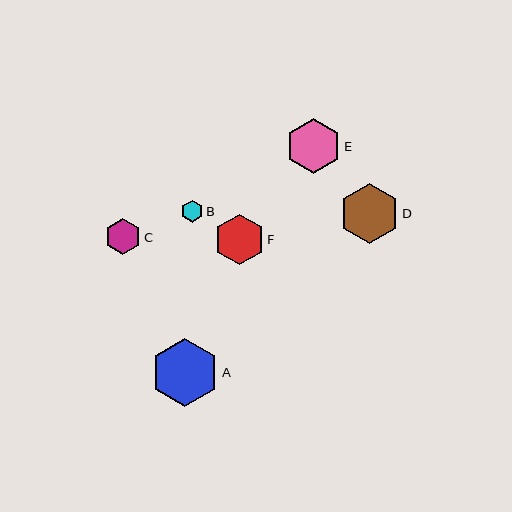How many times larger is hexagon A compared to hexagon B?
Hexagon A is approximately 3.2 times the size of hexagon B.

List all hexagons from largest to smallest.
From largest to smallest: A, D, E, F, C, B.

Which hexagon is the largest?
Hexagon A is the largest with a size of approximately 68 pixels.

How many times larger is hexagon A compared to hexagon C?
Hexagon A is approximately 1.9 times the size of hexagon C.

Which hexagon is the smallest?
Hexagon B is the smallest with a size of approximately 21 pixels.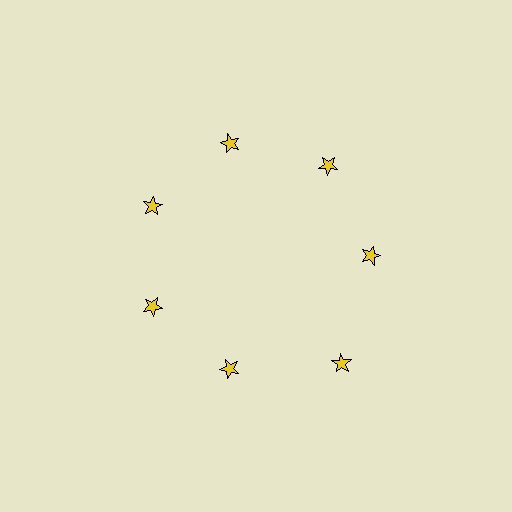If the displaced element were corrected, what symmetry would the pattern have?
It would have 7-fold rotational symmetry — the pattern would map onto itself every 51 degrees.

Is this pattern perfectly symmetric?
No. The 7 yellow stars are arranged in a ring, but one element near the 5 o'clock position is pushed outward from the center, breaking the 7-fold rotational symmetry.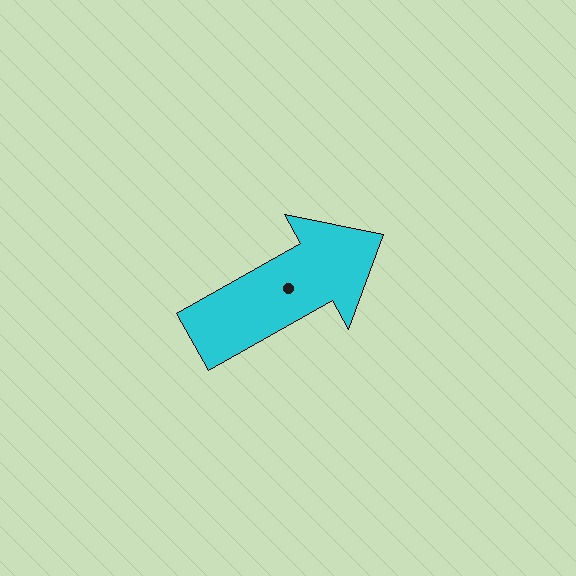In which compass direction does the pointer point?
Northeast.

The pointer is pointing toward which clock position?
Roughly 2 o'clock.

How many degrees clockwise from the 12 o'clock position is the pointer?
Approximately 61 degrees.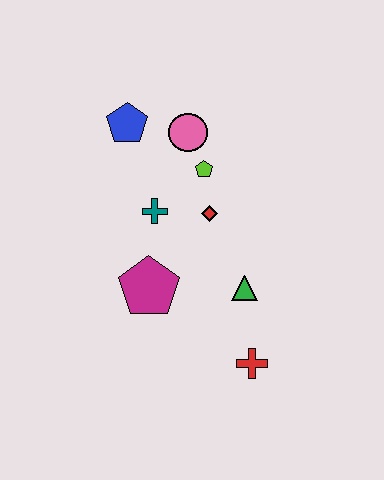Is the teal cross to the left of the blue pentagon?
No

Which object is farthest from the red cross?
The blue pentagon is farthest from the red cross.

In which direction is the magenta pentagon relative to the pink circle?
The magenta pentagon is below the pink circle.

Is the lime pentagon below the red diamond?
No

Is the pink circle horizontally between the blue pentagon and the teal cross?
No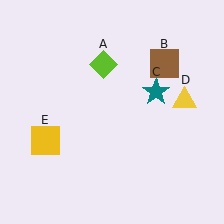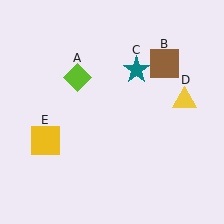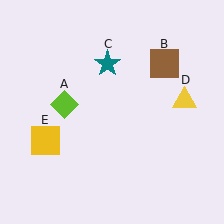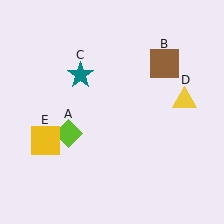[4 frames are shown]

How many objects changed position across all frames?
2 objects changed position: lime diamond (object A), teal star (object C).